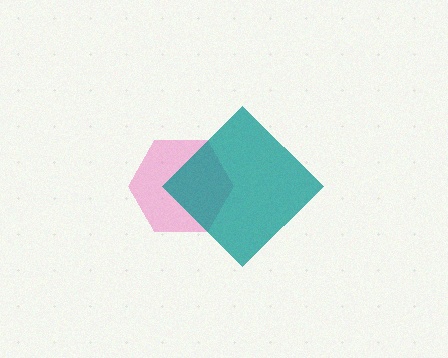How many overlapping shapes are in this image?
There are 2 overlapping shapes in the image.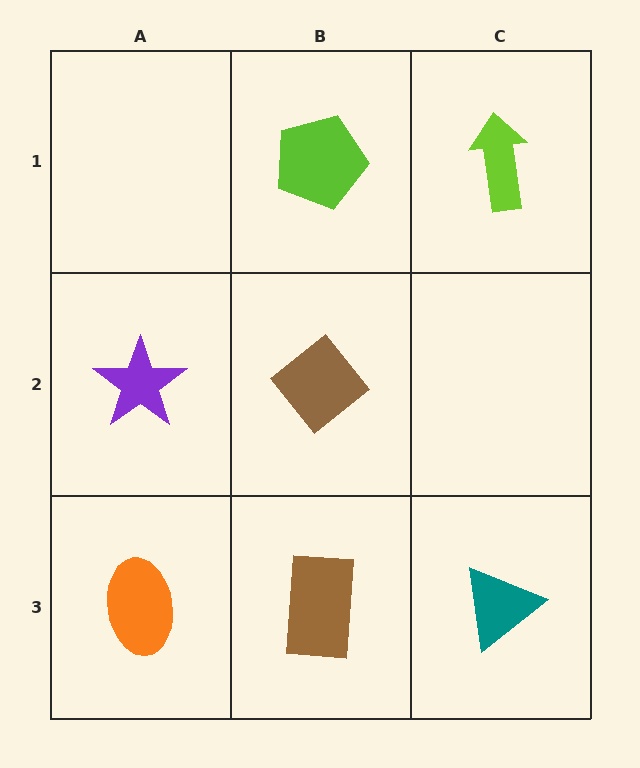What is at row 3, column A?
An orange ellipse.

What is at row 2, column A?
A purple star.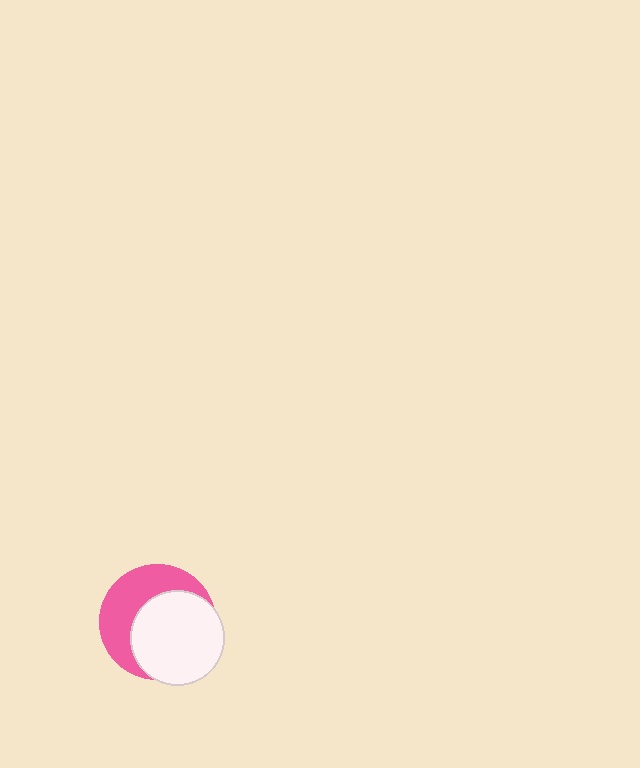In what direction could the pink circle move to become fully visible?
The pink circle could move toward the upper-left. That would shift it out from behind the white circle entirely.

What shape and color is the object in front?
The object in front is a white circle.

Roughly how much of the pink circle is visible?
A small part of it is visible (roughly 44%).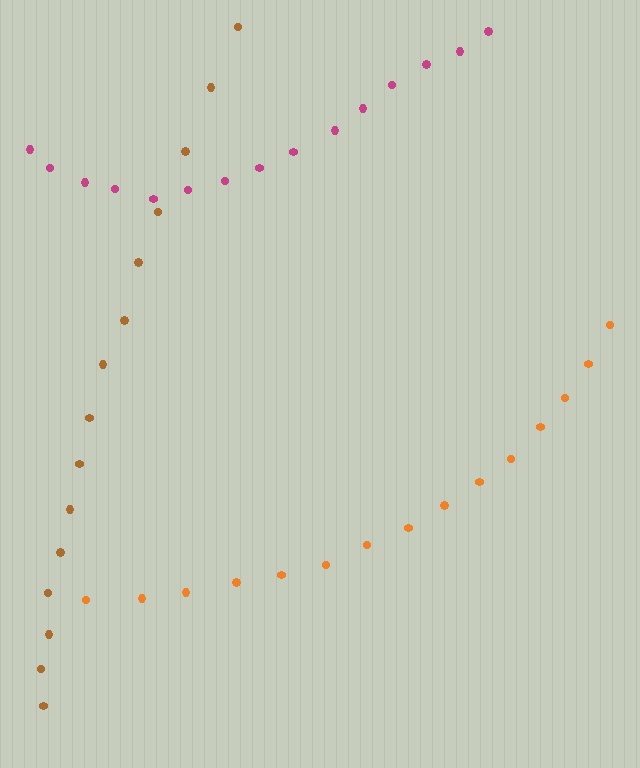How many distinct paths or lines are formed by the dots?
There are 3 distinct paths.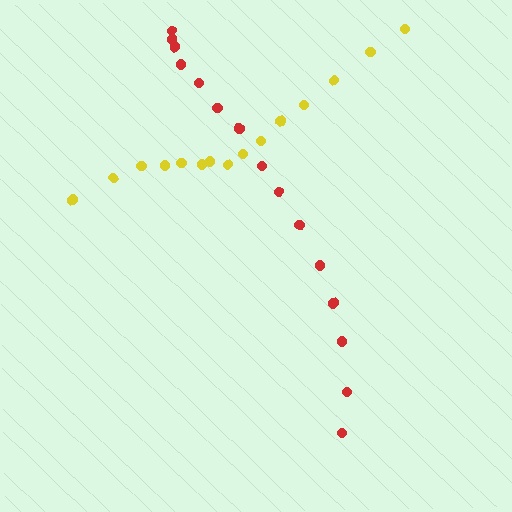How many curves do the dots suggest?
There are 2 distinct paths.